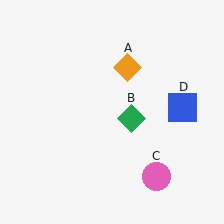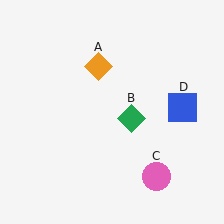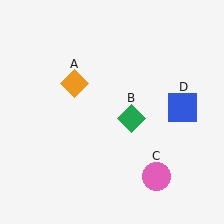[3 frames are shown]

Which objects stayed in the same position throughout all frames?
Green diamond (object B) and pink circle (object C) and blue square (object D) remained stationary.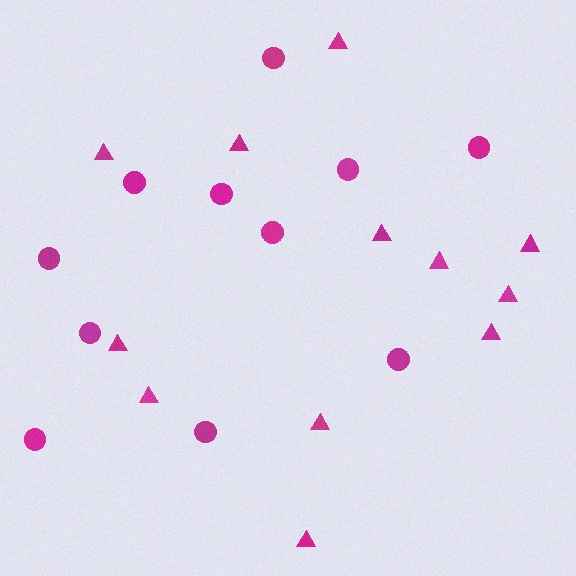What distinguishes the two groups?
There are 2 groups: one group of triangles (12) and one group of circles (11).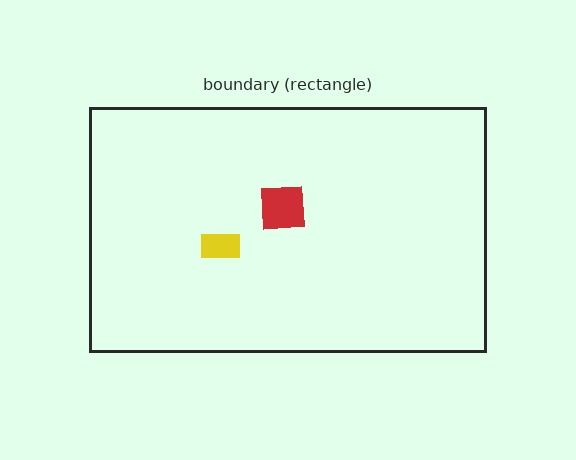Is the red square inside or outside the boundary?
Inside.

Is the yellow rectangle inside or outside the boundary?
Inside.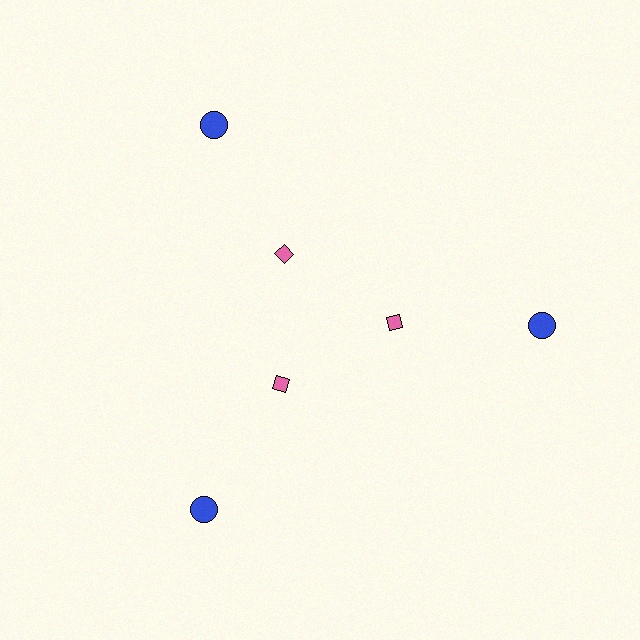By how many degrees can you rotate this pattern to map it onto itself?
The pattern maps onto itself every 120 degrees of rotation.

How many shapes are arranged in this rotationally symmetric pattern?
There are 6 shapes, arranged in 3 groups of 2.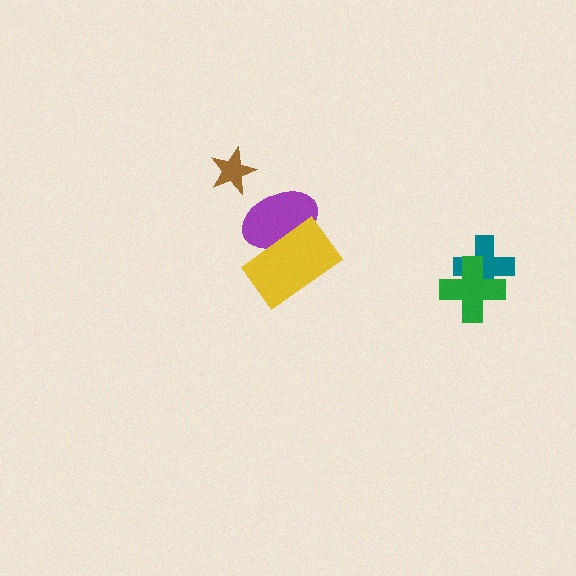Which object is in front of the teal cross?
The green cross is in front of the teal cross.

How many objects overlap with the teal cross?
1 object overlaps with the teal cross.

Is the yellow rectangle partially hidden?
No, no other shape covers it.